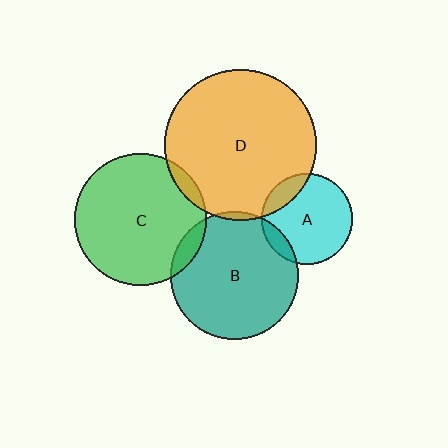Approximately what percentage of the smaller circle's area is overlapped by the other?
Approximately 10%.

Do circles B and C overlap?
Yes.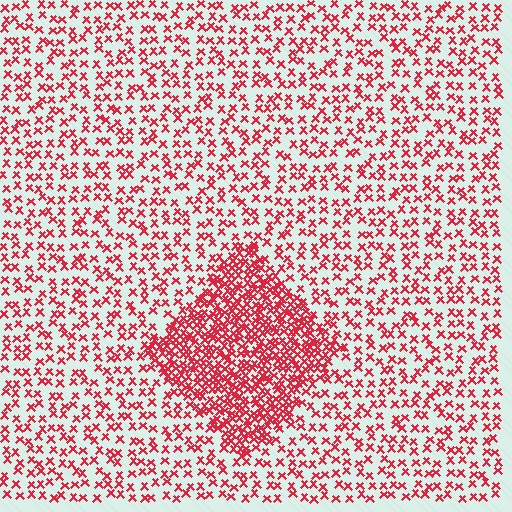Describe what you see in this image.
The image contains small red elements arranged at two different densities. A diamond-shaped region is visible where the elements are more densely packed than the surrounding area.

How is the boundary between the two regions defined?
The boundary is defined by a change in element density (approximately 2.5x ratio). All elements are the same color, size, and shape.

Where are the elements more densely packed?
The elements are more densely packed inside the diamond boundary.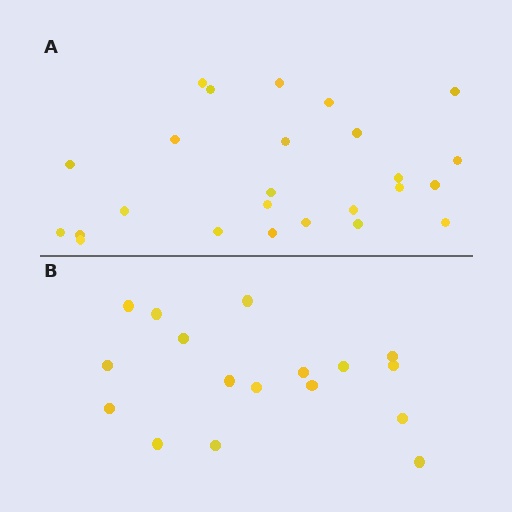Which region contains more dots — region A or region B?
Region A (the top region) has more dots.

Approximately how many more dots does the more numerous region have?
Region A has roughly 8 or so more dots than region B.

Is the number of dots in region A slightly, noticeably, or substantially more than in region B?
Region A has substantially more. The ratio is roughly 1.5 to 1.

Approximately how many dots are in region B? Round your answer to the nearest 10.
About 20 dots. (The exact count is 17, which rounds to 20.)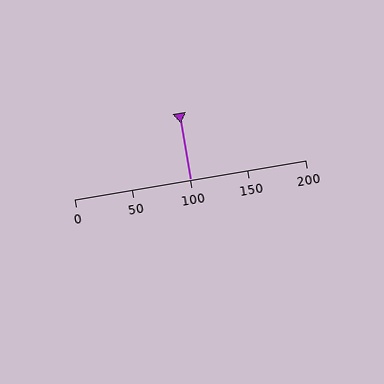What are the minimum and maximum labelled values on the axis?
The axis runs from 0 to 200.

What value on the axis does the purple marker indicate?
The marker indicates approximately 100.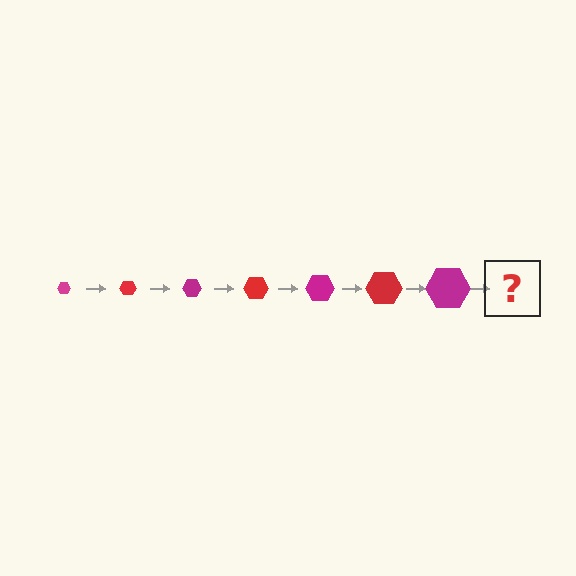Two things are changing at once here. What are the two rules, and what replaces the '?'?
The two rules are that the hexagon grows larger each step and the color cycles through magenta and red. The '?' should be a red hexagon, larger than the previous one.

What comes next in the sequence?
The next element should be a red hexagon, larger than the previous one.